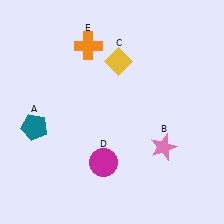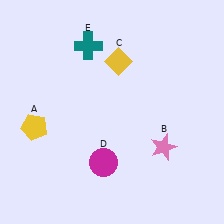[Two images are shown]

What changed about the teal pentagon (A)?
In Image 1, A is teal. In Image 2, it changed to yellow.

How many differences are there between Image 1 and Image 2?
There are 2 differences between the two images.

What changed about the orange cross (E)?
In Image 1, E is orange. In Image 2, it changed to teal.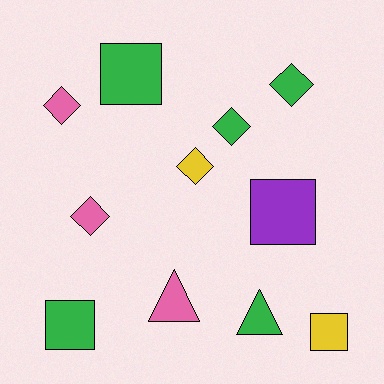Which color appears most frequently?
Green, with 5 objects.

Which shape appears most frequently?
Diamond, with 5 objects.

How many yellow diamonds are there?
There is 1 yellow diamond.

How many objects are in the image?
There are 11 objects.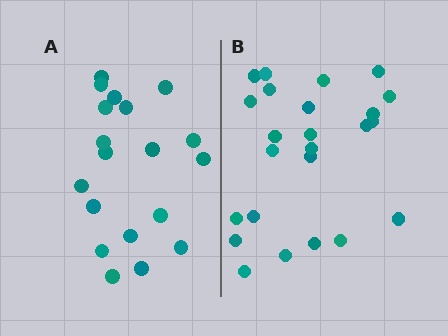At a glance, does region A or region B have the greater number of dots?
Region B (the right region) has more dots.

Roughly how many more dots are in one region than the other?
Region B has about 5 more dots than region A.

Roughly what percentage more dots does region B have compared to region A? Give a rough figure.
About 25% more.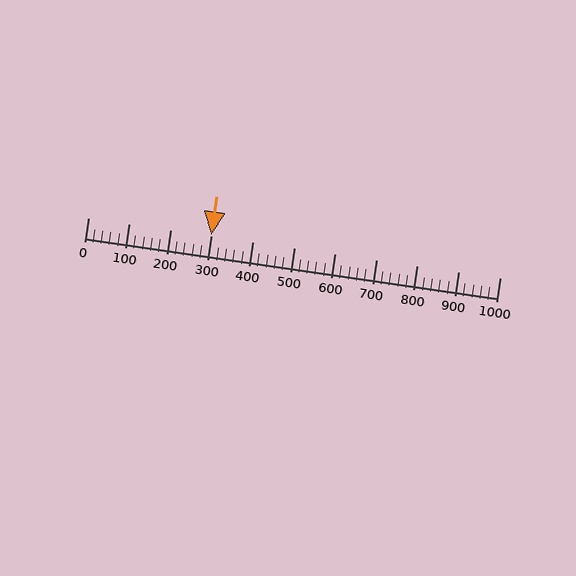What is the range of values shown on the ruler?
The ruler shows values from 0 to 1000.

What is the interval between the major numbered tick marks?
The major tick marks are spaced 100 units apart.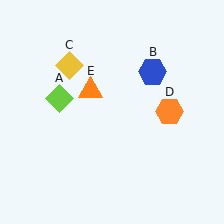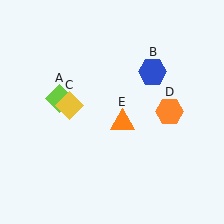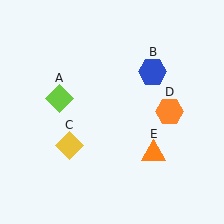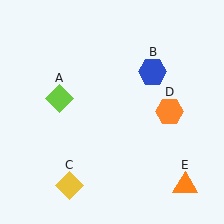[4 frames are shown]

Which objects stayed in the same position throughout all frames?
Lime diamond (object A) and blue hexagon (object B) and orange hexagon (object D) remained stationary.